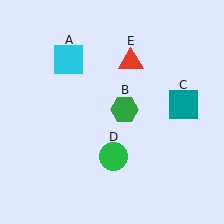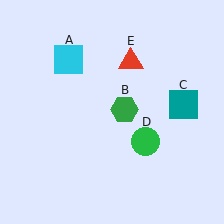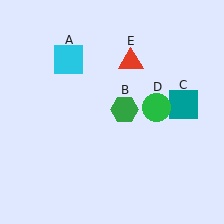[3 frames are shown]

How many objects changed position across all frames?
1 object changed position: green circle (object D).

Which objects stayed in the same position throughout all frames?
Cyan square (object A) and green hexagon (object B) and teal square (object C) and red triangle (object E) remained stationary.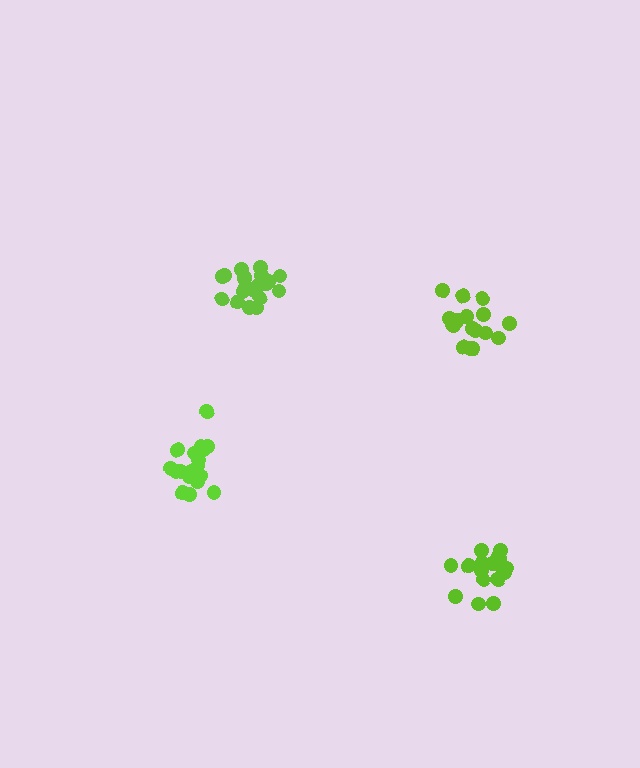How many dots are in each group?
Group 1: 17 dots, Group 2: 21 dots, Group 3: 20 dots, Group 4: 19 dots (77 total).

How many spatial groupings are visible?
There are 4 spatial groupings.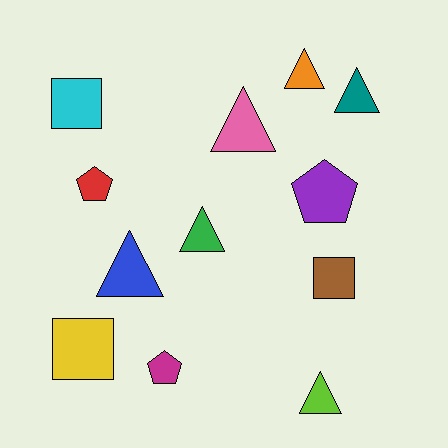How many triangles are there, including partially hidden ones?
There are 6 triangles.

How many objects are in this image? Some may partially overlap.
There are 12 objects.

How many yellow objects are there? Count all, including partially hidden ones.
There is 1 yellow object.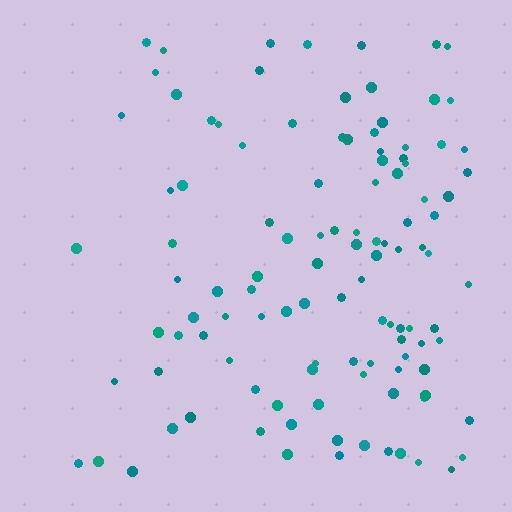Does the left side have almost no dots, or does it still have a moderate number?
Still a moderate number, just noticeably fewer than the right.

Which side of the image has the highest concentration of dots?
The right.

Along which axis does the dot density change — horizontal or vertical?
Horizontal.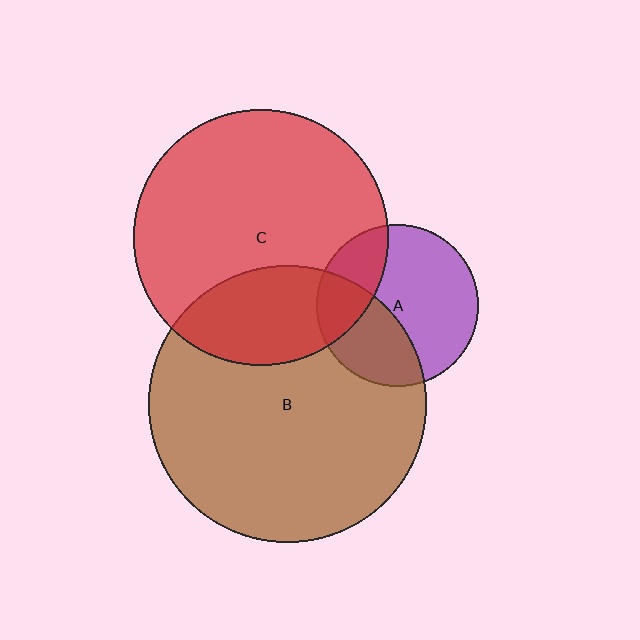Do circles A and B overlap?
Yes.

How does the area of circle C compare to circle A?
Approximately 2.5 times.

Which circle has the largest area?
Circle B (brown).